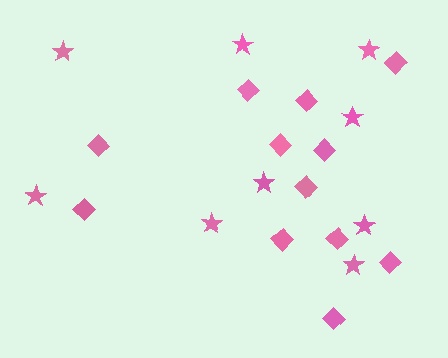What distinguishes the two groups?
There are 2 groups: one group of stars (9) and one group of diamonds (12).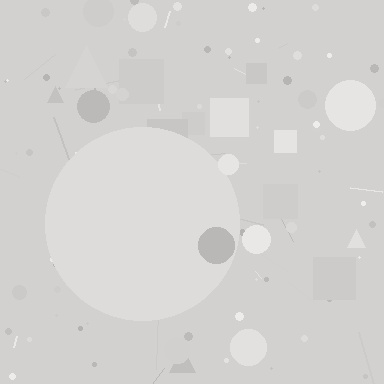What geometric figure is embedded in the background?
A circle is embedded in the background.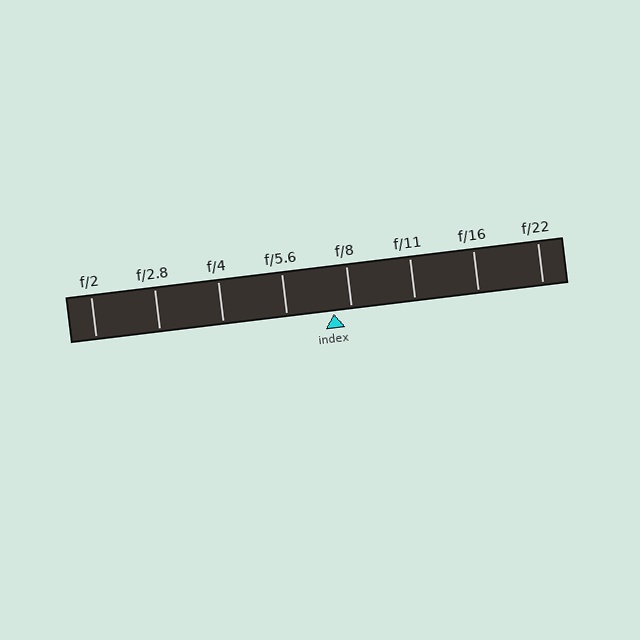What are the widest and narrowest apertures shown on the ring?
The widest aperture shown is f/2 and the narrowest is f/22.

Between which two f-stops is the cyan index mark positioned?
The index mark is between f/5.6 and f/8.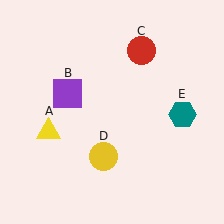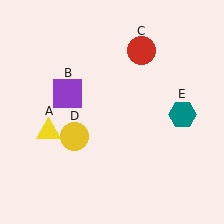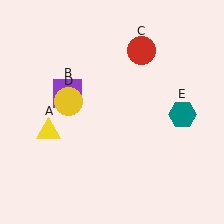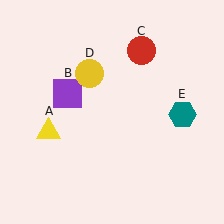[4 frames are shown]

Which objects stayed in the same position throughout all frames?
Yellow triangle (object A) and purple square (object B) and red circle (object C) and teal hexagon (object E) remained stationary.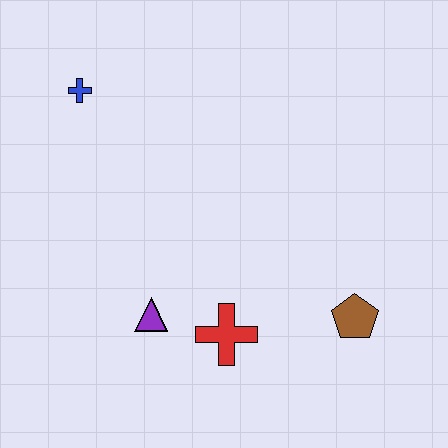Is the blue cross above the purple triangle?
Yes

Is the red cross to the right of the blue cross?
Yes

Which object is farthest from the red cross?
The blue cross is farthest from the red cross.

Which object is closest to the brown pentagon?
The red cross is closest to the brown pentagon.